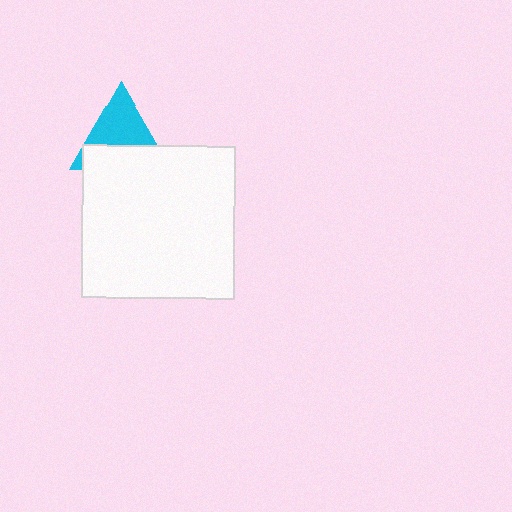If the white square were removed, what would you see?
You would see the complete cyan triangle.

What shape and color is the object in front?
The object in front is a white square.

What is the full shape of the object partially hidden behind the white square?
The partially hidden object is a cyan triangle.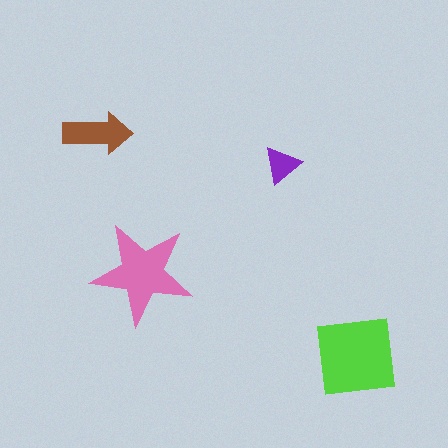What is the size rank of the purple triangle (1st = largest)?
4th.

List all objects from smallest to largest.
The purple triangle, the brown arrow, the pink star, the lime square.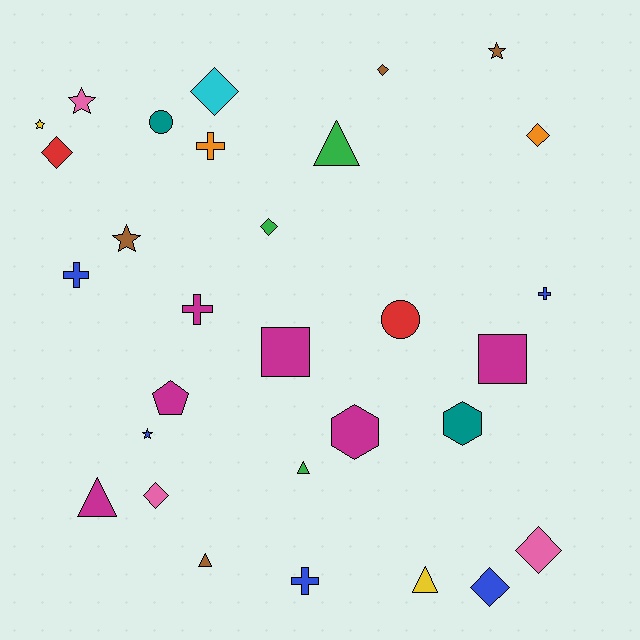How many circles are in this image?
There are 2 circles.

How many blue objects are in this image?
There are 5 blue objects.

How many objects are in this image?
There are 30 objects.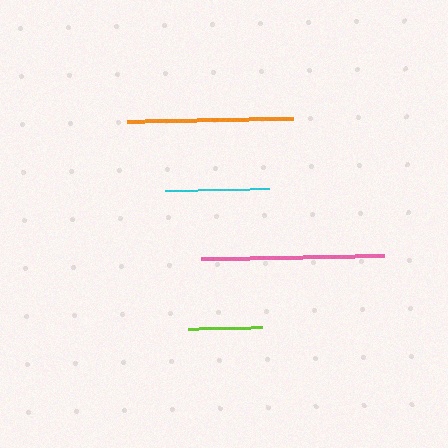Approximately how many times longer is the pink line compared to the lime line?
The pink line is approximately 2.5 times the length of the lime line.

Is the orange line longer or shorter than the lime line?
The orange line is longer than the lime line.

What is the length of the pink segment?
The pink segment is approximately 182 pixels long.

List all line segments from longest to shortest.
From longest to shortest: pink, orange, cyan, lime.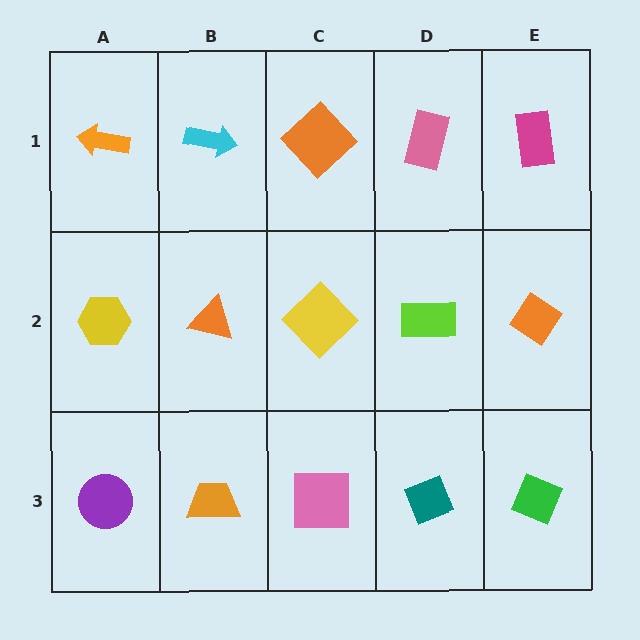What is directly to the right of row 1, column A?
A cyan arrow.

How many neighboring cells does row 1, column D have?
3.